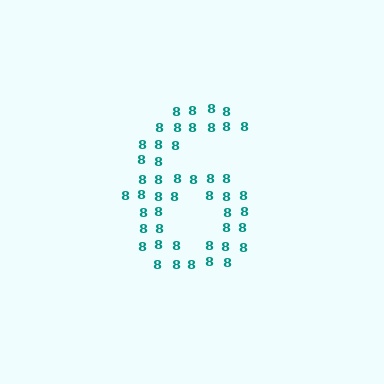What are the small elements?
The small elements are digit 8's.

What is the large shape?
The large shape is the digit 6.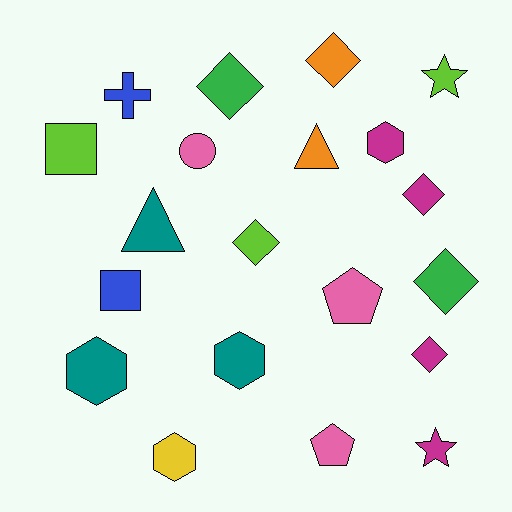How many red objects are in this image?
There are no red objects.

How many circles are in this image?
There is 1 circle.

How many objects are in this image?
There are 20 objects.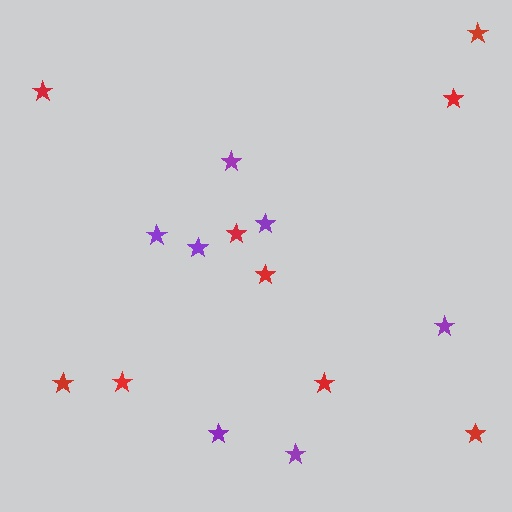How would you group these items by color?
There are 2 groups: one group of red stars (9) and one group of purple stars (7).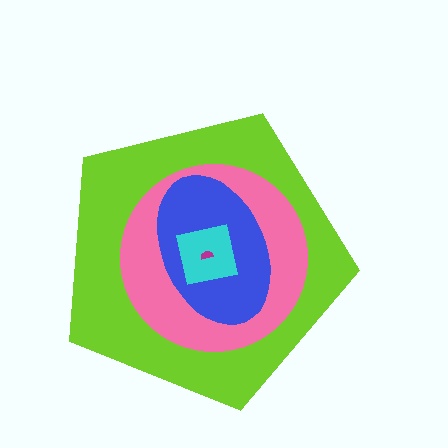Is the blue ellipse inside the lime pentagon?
Yes.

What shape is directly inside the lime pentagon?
The pink circle.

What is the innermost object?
The magenta semicircle.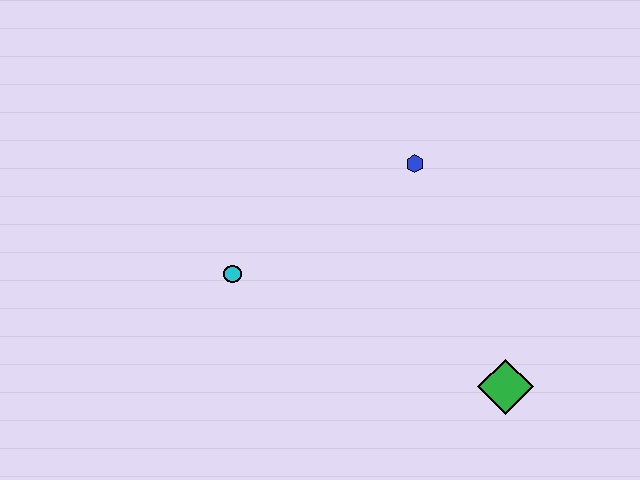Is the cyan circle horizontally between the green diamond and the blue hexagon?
No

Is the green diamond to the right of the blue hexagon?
Yes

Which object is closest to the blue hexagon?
The cyan circle is closest to the blue hexagon.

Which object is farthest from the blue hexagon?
The green diamond is farthest from the blue hexagon.